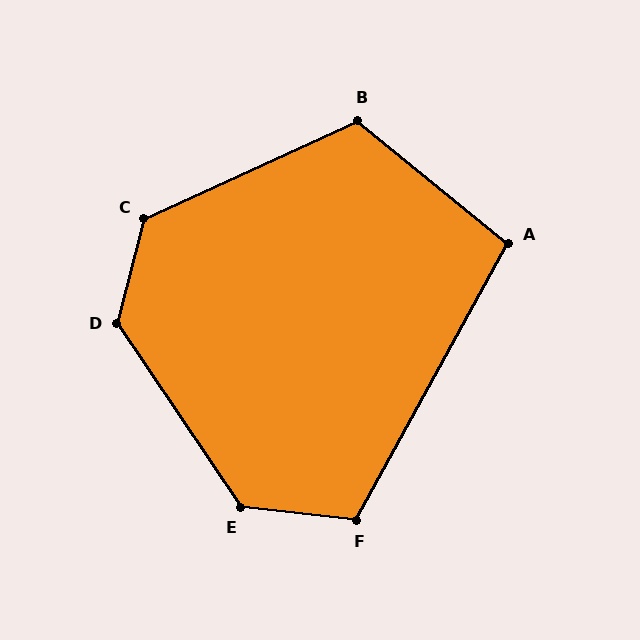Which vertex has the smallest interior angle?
A, at approximately 101 degrees.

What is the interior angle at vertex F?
Approximately 112 degrees (obtuse).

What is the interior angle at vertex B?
Approximately 116 degrees (obtuse).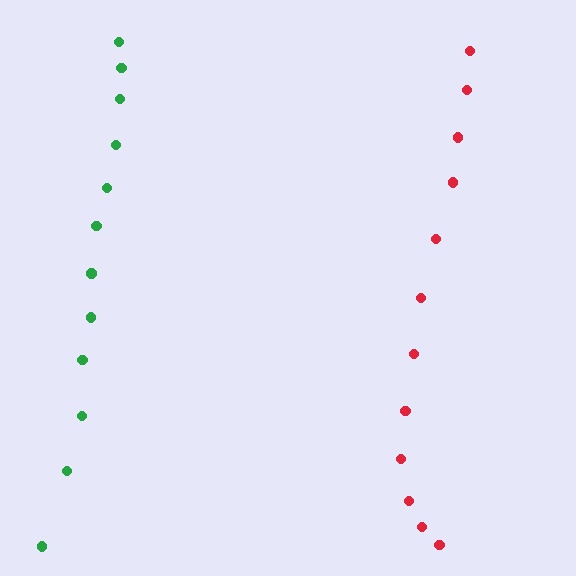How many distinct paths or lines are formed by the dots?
There are 2 distinct paths.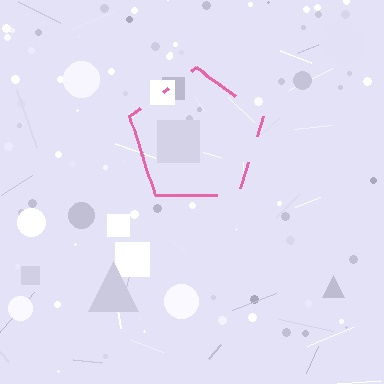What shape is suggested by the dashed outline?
The dashed outline suggests a pentagon.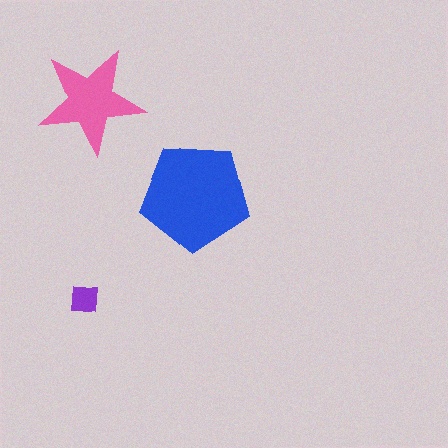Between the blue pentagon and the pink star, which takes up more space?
The blue pentagon.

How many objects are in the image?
There are 3 objects in the image.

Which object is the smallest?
The purple square.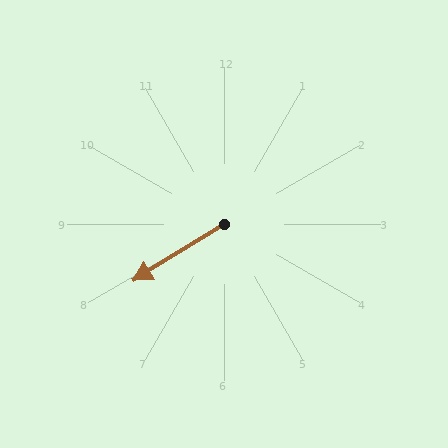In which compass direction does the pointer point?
Southwest.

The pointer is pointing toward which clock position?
Roughly 8 o'clock.